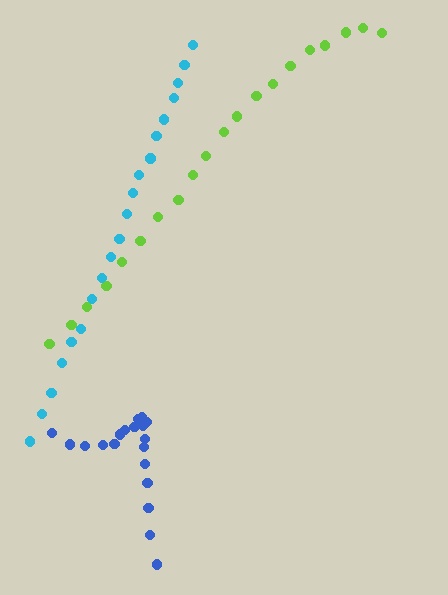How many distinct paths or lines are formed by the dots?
There are 3 distinct paths.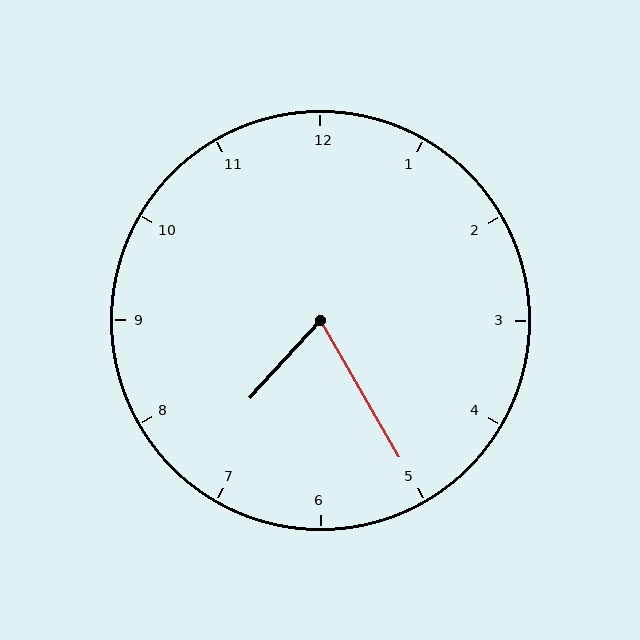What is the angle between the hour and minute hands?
Approximately 72 degrees.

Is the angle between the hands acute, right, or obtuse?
It is acute.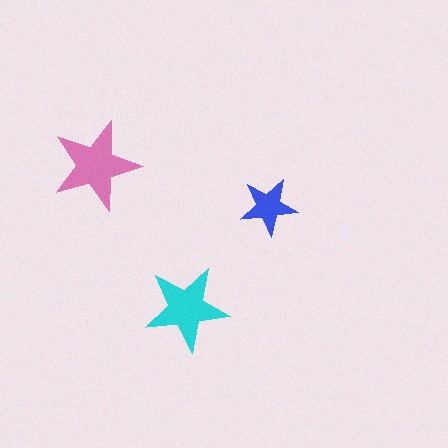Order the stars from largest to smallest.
the pink one, the cyan one, the blue one.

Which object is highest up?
The pink star is topmost.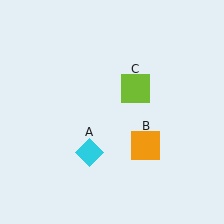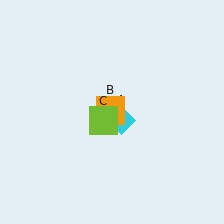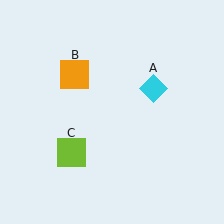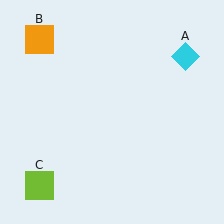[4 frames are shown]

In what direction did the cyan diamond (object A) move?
The cyan diamond (object A) moved up and to the right.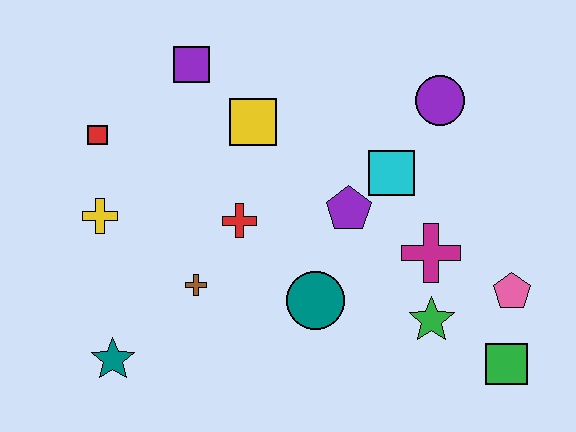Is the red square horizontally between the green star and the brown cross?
No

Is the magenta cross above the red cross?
No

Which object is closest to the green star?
The magenta cross is closest to the green star.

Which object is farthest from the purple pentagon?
The teal star is farthest from the purple pentagon.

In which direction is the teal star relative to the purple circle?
The teal star is to the left of the purple circle.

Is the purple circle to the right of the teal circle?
Yes